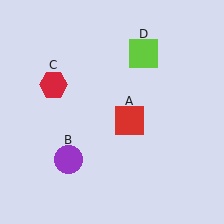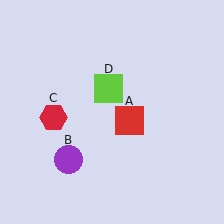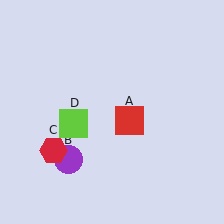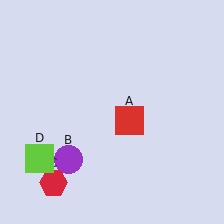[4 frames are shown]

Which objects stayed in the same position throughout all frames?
Red square (object A) and purple circle (object B) remained stationary.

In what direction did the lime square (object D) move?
The lime square (object D) moved down and to the left.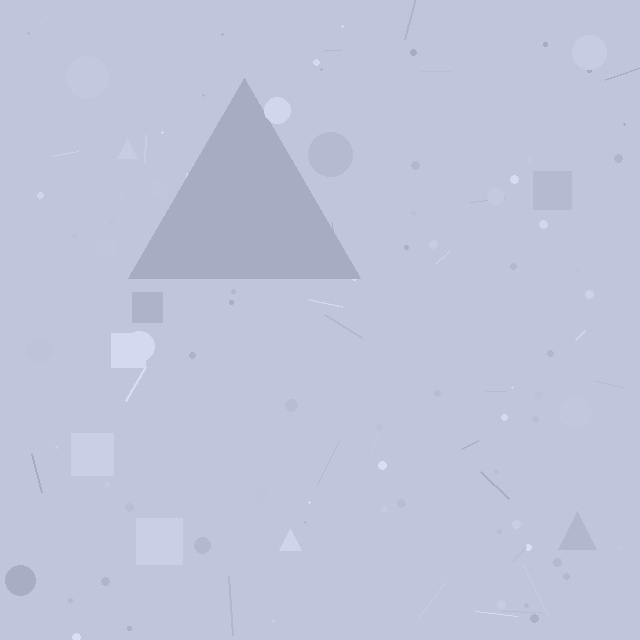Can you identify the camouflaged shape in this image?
The camouflaged shape is a triangle.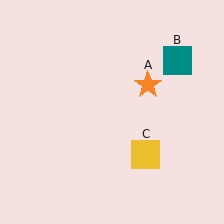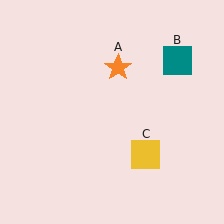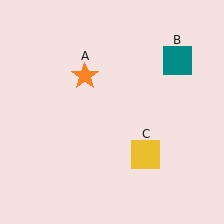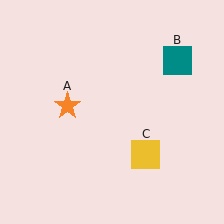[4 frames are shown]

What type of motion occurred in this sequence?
The orange star (object A) rotated counterclockwise around the center of the scene.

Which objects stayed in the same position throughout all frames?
Teal square (object B) and yellow square (object C) remained stationary.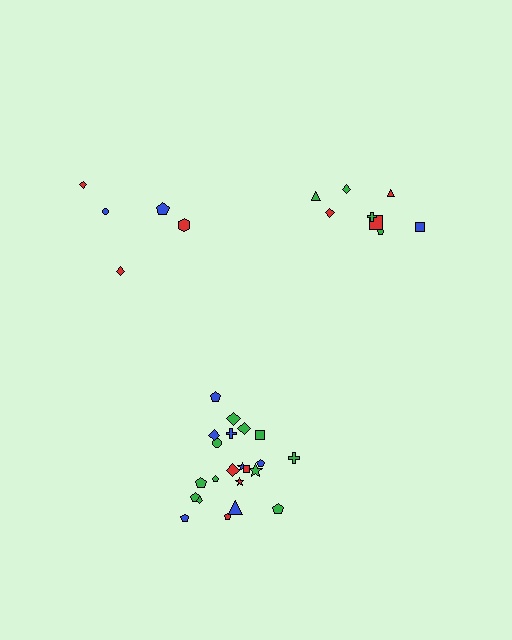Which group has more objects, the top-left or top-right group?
The top-right group.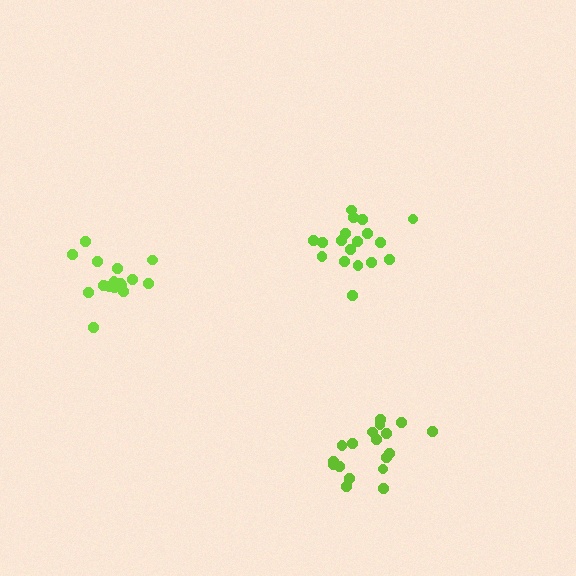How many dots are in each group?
Group 1: 18 dots, Group 2: 16 dots, Group 3: 18 dots (52 total).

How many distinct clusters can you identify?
There are 3 distinct clusters.